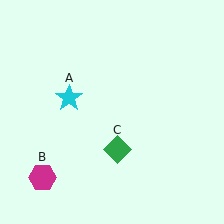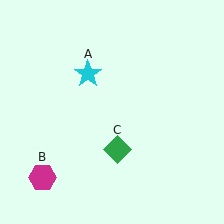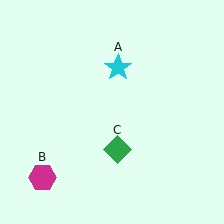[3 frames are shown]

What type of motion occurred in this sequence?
The cyan star (object A) rotated clockwise around the center of the scene.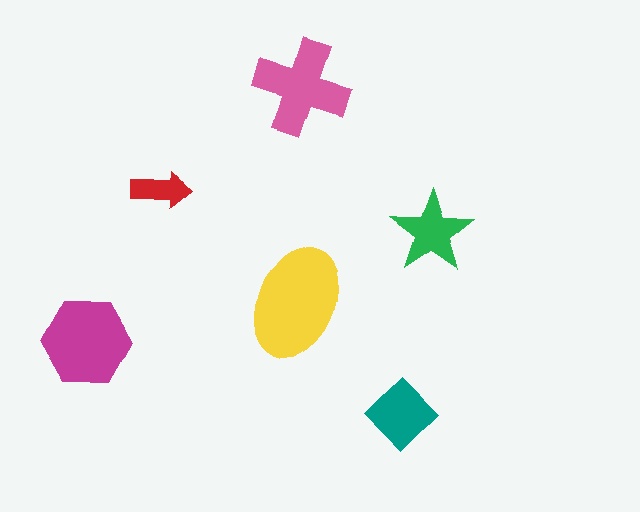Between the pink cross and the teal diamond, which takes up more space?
The pink cross.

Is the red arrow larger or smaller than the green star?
Smaller.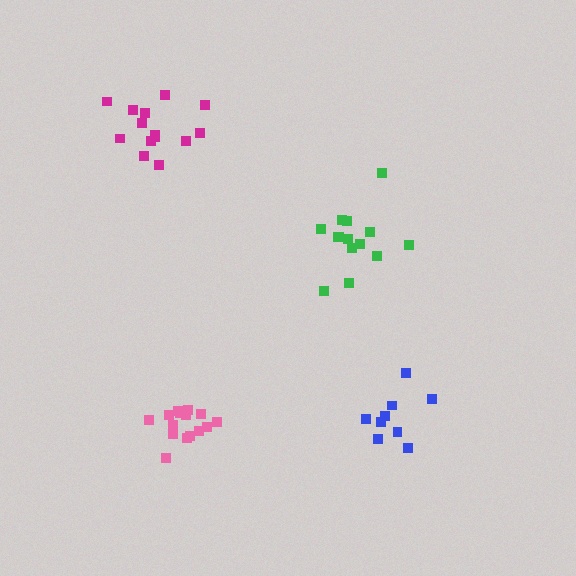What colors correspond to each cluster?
The clusters are colored: magenta, blue, green, pink.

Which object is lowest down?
The pink cluster is bottommost.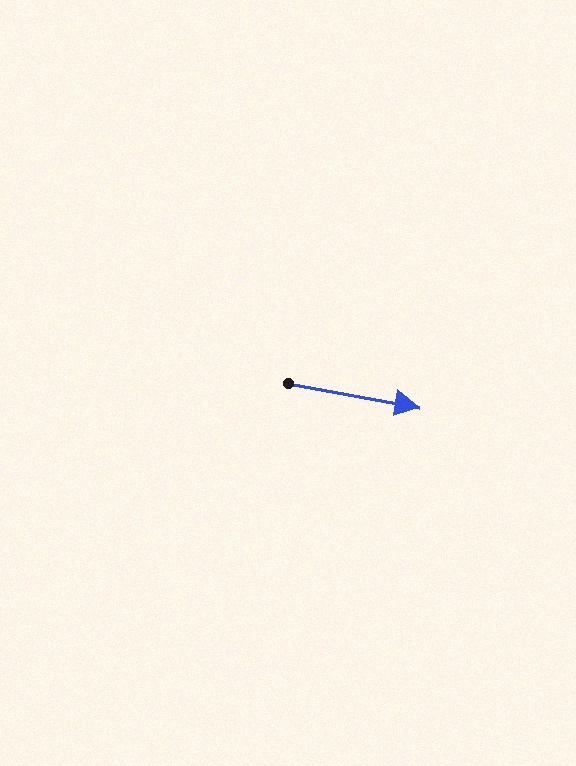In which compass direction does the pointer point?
East.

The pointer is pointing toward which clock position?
Roughly 3 o'clock.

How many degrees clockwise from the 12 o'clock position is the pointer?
Approximately 100 degrees.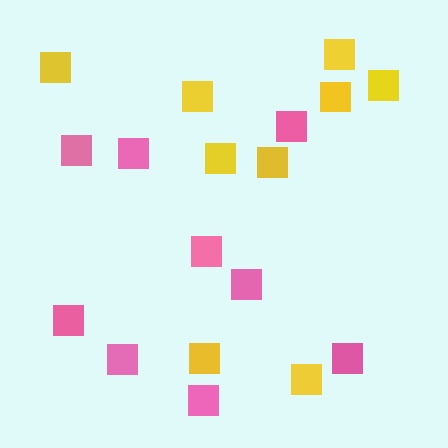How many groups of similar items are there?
There are 2 groups: one group of yellow squares (9) and one group of pink squares (9).